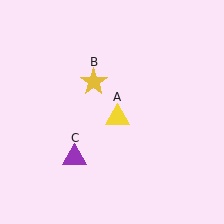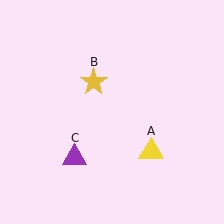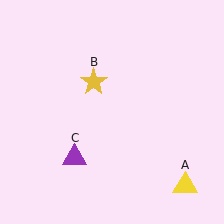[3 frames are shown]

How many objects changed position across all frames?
1 object changed position: yellow triangle (object A).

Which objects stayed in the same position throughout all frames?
Yellow star (object B) and purple triangle (object C) remained stationary.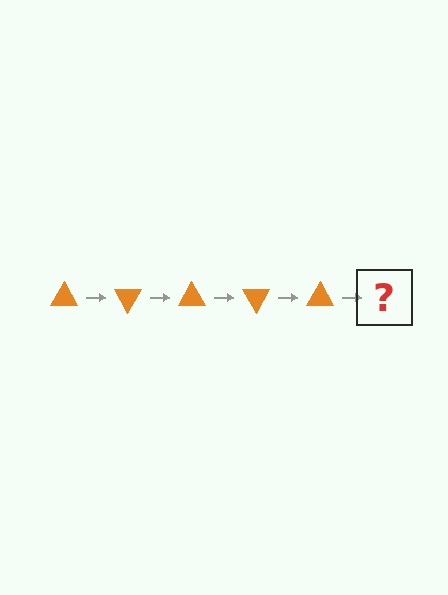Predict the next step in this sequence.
The next step is an orange triangle rotated 300 degrees.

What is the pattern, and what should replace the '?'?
The pattern is that the triangle rotates 60 degrees each step. The '?' should be an orange triangle rotated 300 degrees.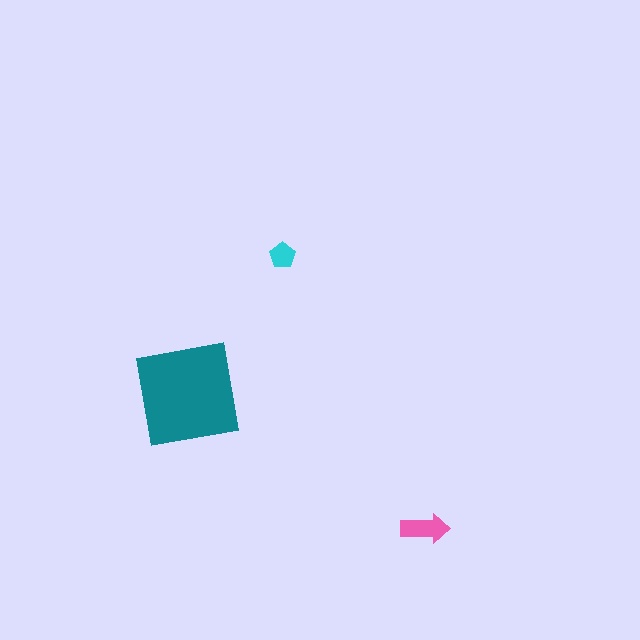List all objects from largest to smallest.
The teal square, the pink arrow, the cyan pentagon.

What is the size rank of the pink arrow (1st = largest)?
2nd.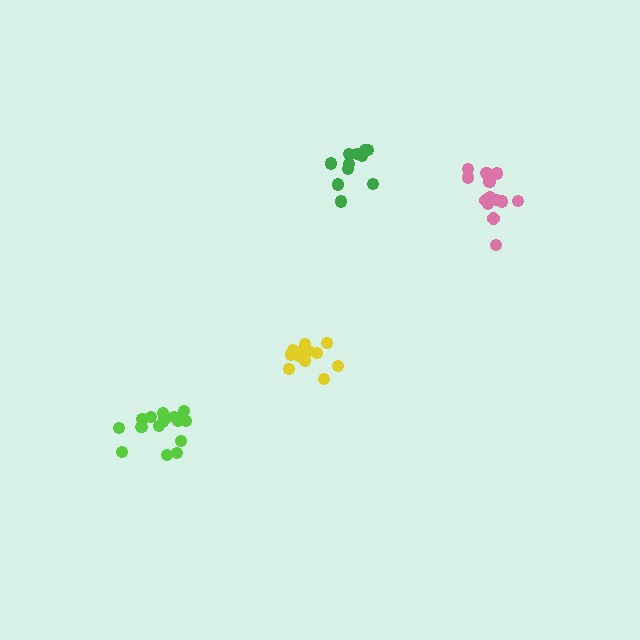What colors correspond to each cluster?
The clusters are colored: yellow, lime, green, pink.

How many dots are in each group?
Group 1: 12 dots, Group 2: 16 dots, Group 3: 11 dots, Group 4: 14 dots (53 total).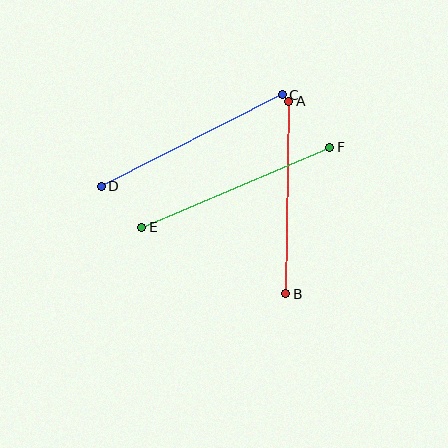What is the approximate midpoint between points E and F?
The midpoint is at approximately (236, 187) pixels.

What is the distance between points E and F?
The distance is approximately 204 pixels.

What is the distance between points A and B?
The distance is approximately 192 pixels.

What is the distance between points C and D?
The distance is approximately 203 pixels.